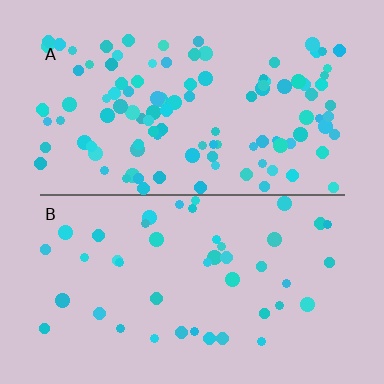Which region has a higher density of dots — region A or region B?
A (the top).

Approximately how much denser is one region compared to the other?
Approximately 2.5× — region A over region B.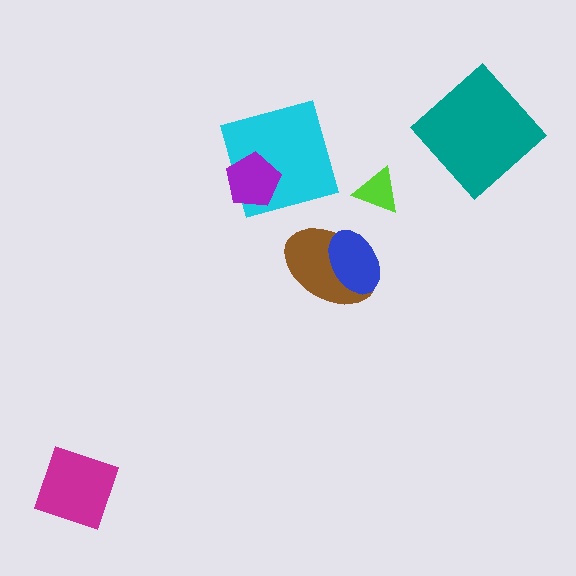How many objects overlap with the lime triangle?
0 objects overlap with the lime triangle.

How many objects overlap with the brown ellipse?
1 object overlaps with the brown ellipse.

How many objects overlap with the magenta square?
0 objects overlap with the magenta square.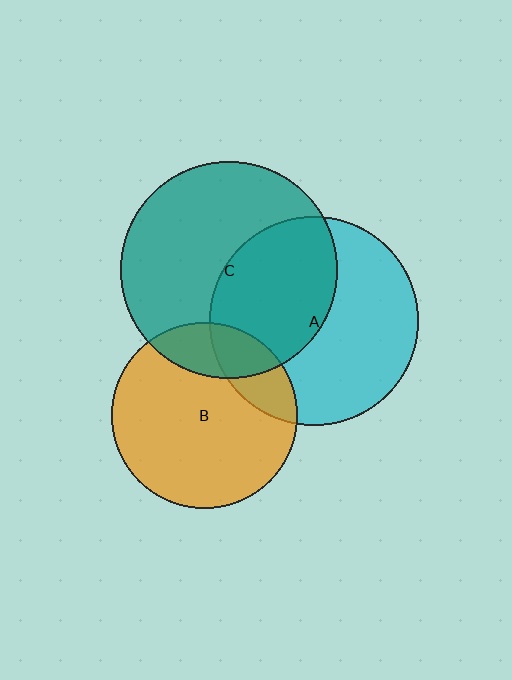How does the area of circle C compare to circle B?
Approximately 1.4 times.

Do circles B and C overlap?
Yes.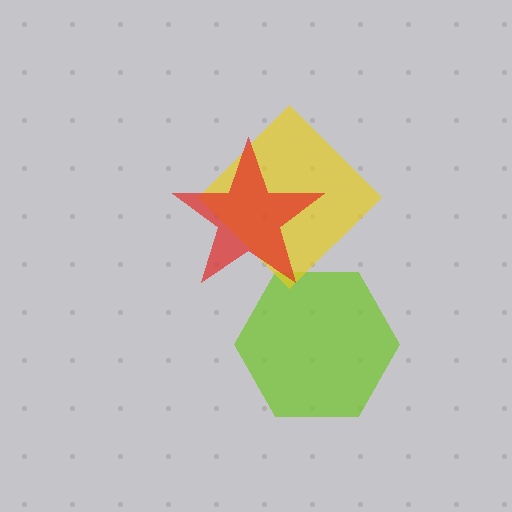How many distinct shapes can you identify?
There are 3 distinct shapes: a lime hexagon, a yellow diamond, a red star.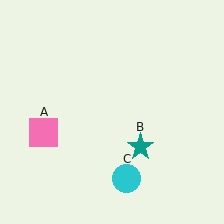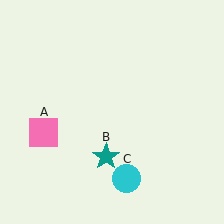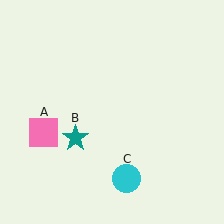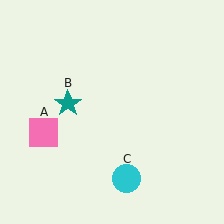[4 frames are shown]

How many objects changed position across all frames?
1 object changed position: teal star (object B).